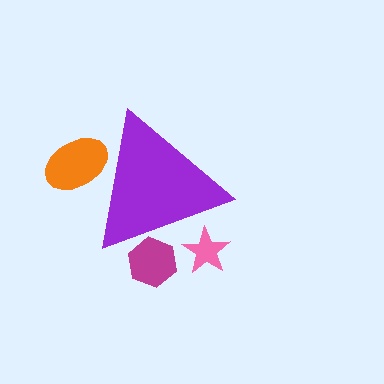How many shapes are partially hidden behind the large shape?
3 shapes are partially hidden.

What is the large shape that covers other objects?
A purple triangle.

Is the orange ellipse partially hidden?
Yes, the orange ellipse is partially hidden behind the purple triangle.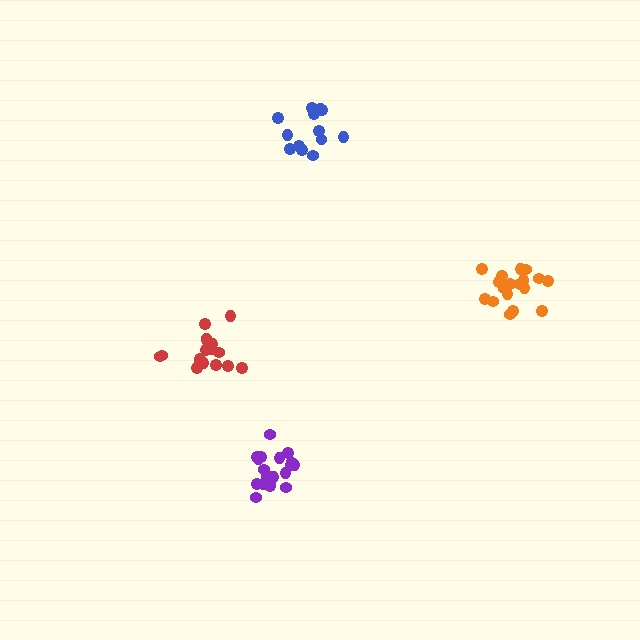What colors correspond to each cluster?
The clusters are colored: orange, blue, purple, red.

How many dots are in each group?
Group 1: 19 dots, Group 2: 14 dots, Group 3: 19 dots, Group 4: 17 dots (69 total).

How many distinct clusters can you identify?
There are 4 distinct clusters.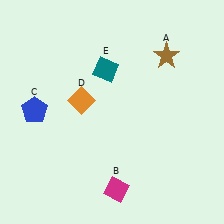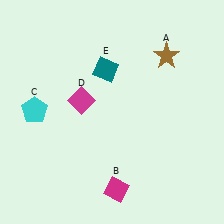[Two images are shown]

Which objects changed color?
C changed from blue to cyan. D changed from orange to magenta.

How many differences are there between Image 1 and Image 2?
There are 2 differences between the two images.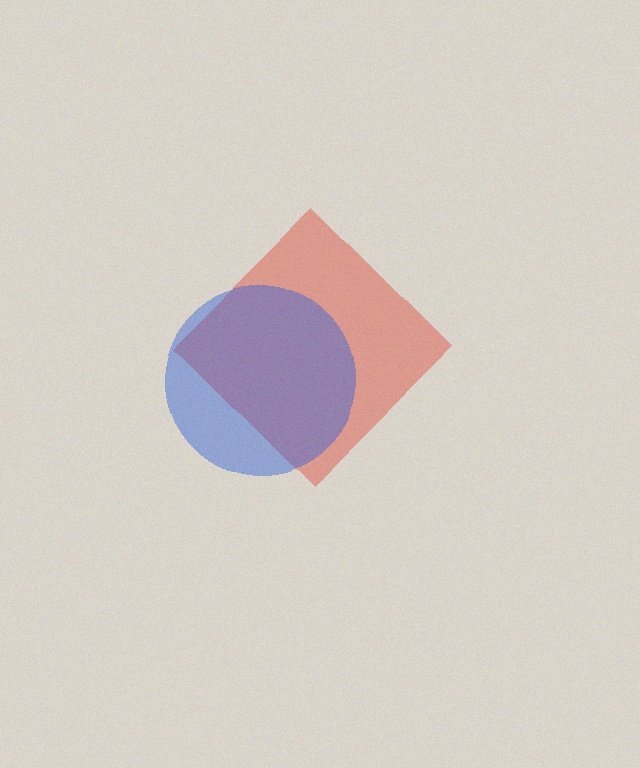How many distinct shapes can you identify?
There are 2 distinct shapes: a red diamond, a blue circle.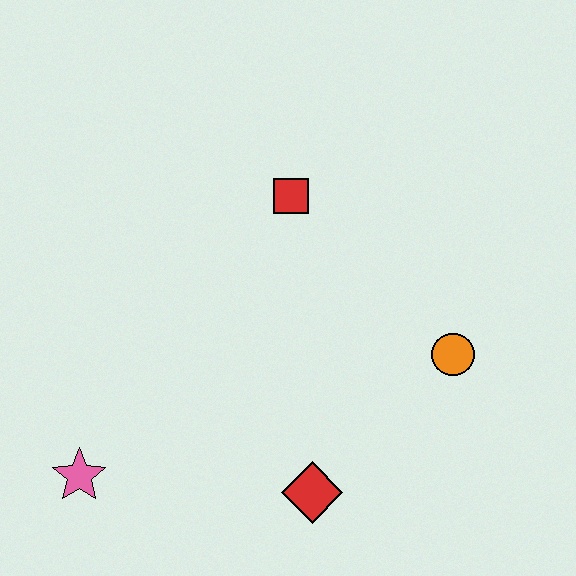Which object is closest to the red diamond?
The orange circle is closest to the red diamond.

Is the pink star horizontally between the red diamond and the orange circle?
No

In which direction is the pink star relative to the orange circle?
The pink star is to the left of the orange circle.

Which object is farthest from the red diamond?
The red square is farthest from the red diamond.